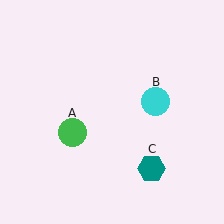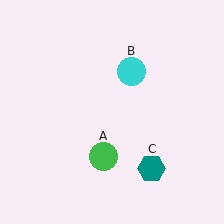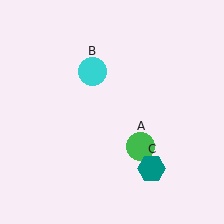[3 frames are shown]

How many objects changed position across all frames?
2 objects changed position: green circle (object A), cyan circle (object B).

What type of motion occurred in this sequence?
The green circle (object A), cyan circle (object B) rotated counterclockwise around the center of the scene.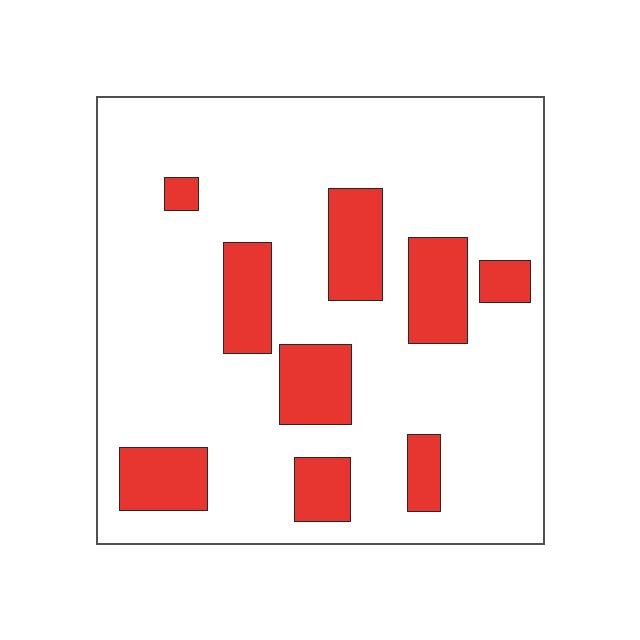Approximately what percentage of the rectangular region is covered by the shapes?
Approximately 20%.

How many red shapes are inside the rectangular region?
9.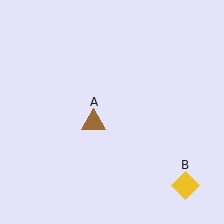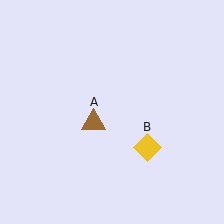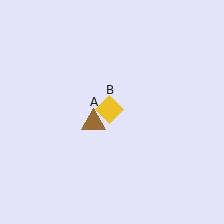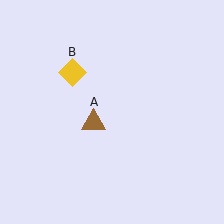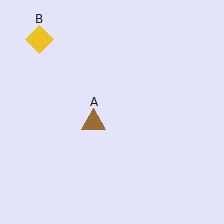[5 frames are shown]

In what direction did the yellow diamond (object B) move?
The yellow diamond (object B) moved up and to the left.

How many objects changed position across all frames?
1 object changed position: yellow diamond (object B).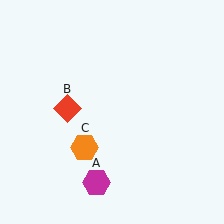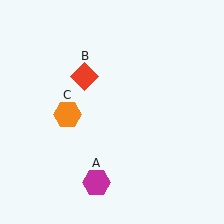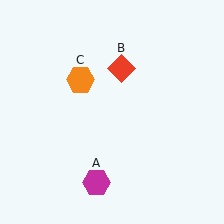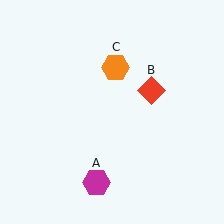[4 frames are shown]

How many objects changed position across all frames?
2 objects changed position: red diamond (object B), orange hexagon (object C).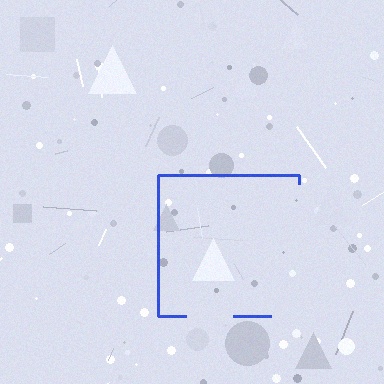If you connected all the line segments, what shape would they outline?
They would outline a square.